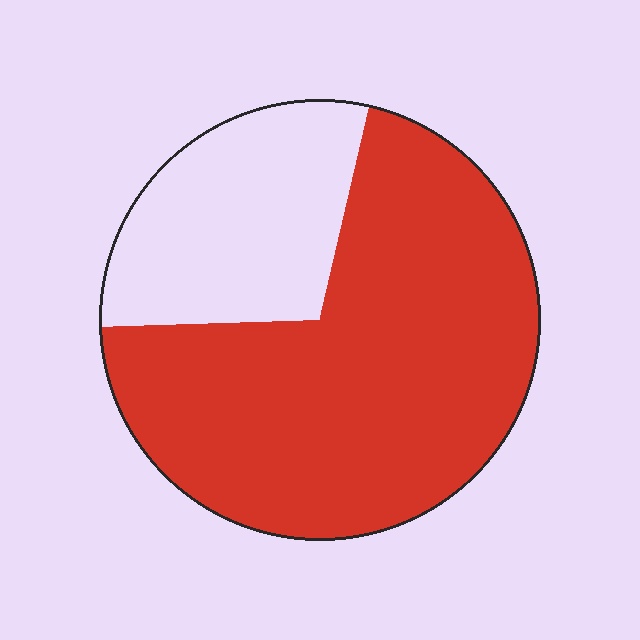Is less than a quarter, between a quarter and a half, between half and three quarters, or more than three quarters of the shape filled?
Between half and three quarters.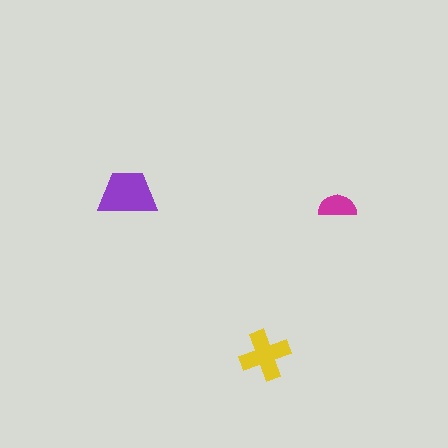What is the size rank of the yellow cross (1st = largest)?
2nd.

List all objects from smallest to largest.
The magenta semicircle, the yellow cross, the purple trapezoid.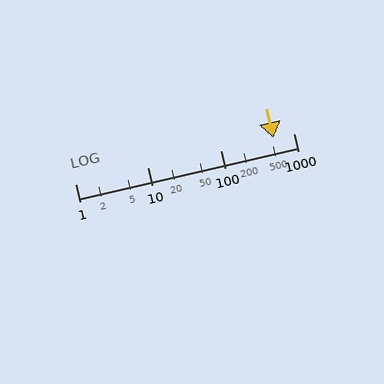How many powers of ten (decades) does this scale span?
The scale spans 3 decades, from 1 to 1000.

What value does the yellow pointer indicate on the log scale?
The pointer indicates approximately 530.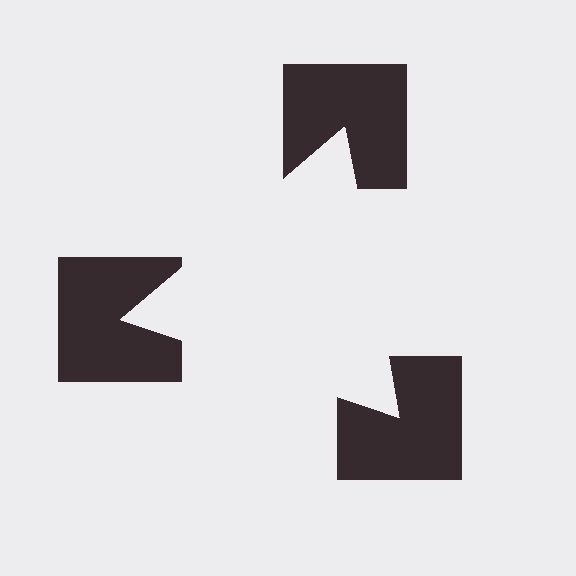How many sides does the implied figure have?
3 sides.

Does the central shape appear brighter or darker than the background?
It typically appears slightly brighter than the background, even though no actual brightness change is drawn.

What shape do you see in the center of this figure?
An illusory triangle — its edges are inferred from the aligned wedge cuts in the notched squares, not physically drawn.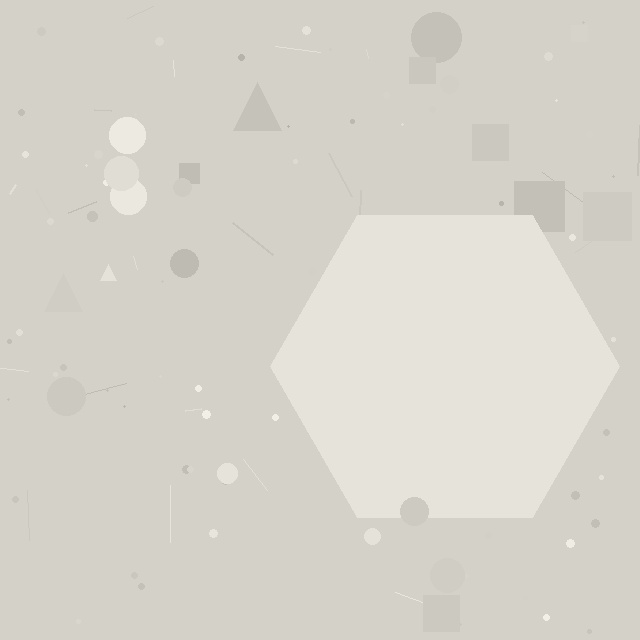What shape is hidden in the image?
A hexagon is hidden in the image.